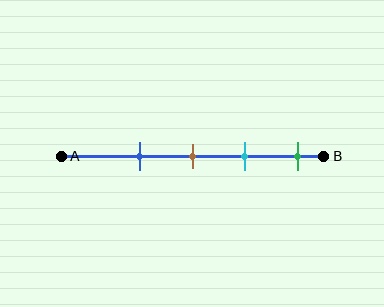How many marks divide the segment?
There are 4 marks dividing the segment.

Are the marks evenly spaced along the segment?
Yes, the marks are approximately evenly spaced.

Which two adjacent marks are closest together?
The brown and cyan marks are the closest adjacent pair.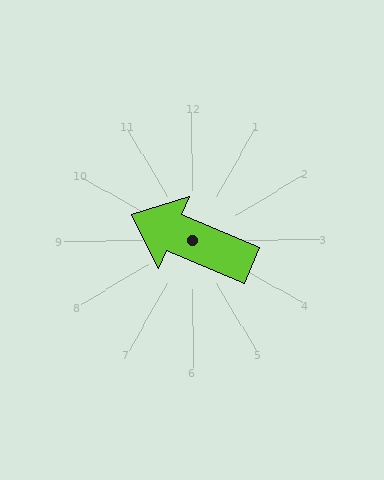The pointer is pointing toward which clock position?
Roughly 10 o'clock.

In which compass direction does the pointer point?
Northwest.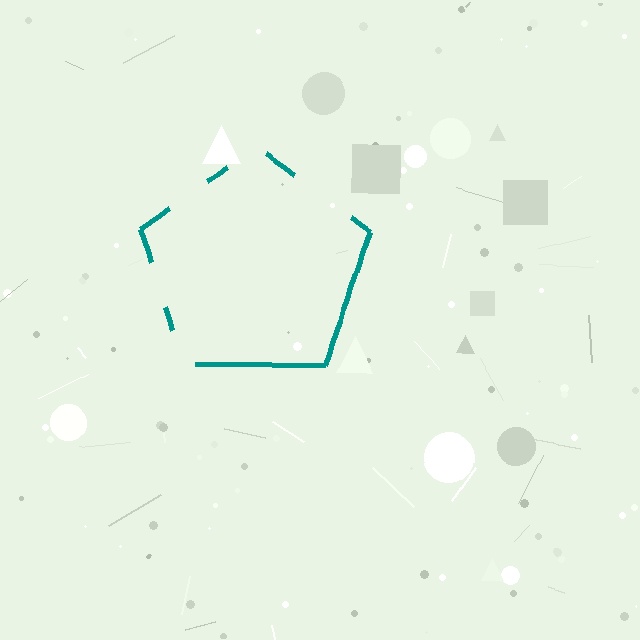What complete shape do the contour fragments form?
The contour fragments form a pentagon.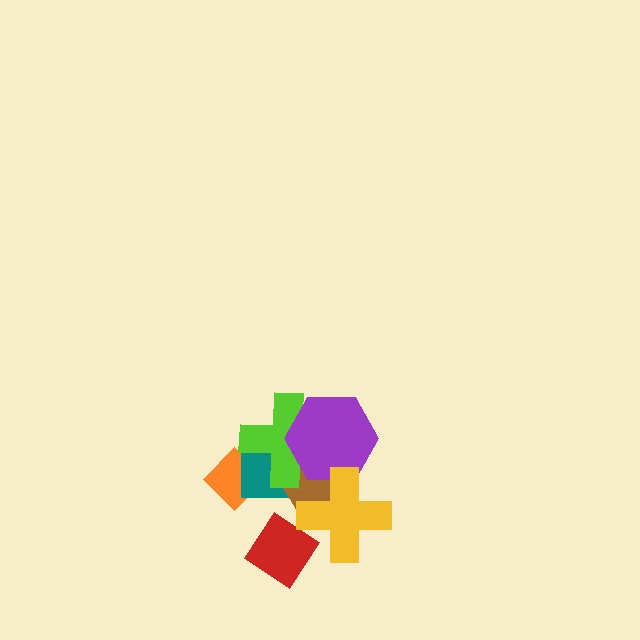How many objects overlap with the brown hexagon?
4 objects overlap with the brown hexagon.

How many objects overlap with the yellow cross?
4 objects overlap with the yellow cross.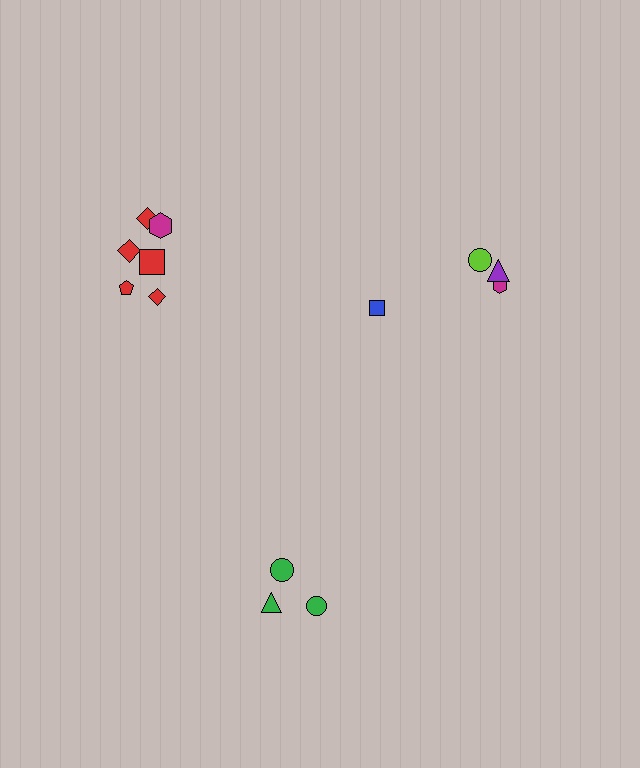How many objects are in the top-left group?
There are 6 objects.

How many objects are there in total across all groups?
There are 13 objects.